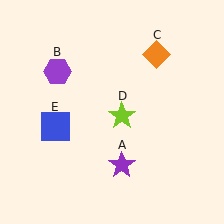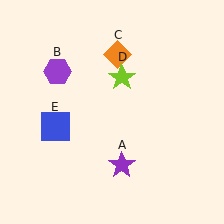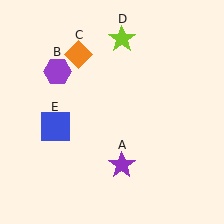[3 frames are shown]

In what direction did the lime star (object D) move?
The lime star (object D) moved up.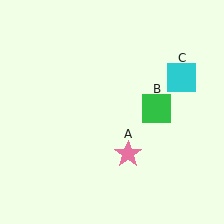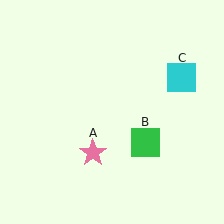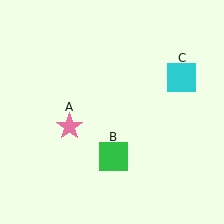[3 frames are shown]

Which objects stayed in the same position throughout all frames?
Cyan square (object C) remained stationary.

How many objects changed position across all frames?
2 objects changed position: pink star (object A), green square (object B).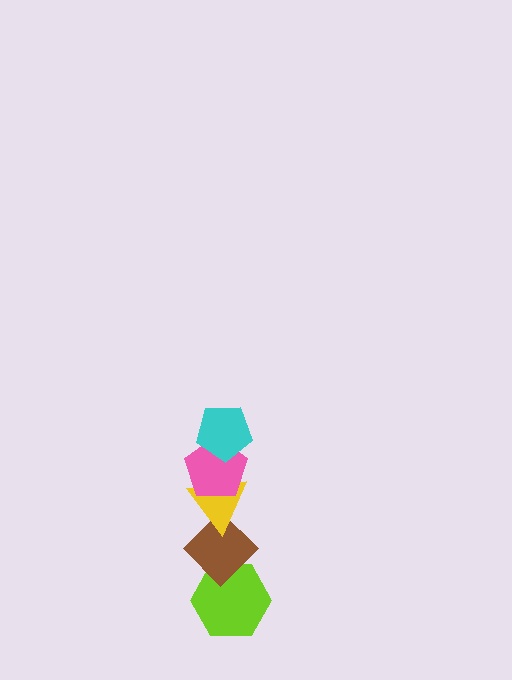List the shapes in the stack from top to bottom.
From top to bottom: the cyan pentagon, the pink pentagon, the yellow triangle, the brown diamond, the lime hexagon.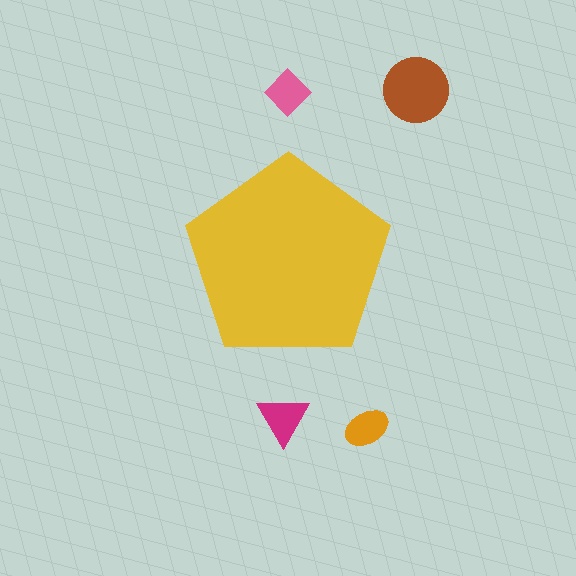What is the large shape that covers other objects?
A yellow pentagon.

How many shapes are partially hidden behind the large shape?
0 shapes are partially hidden.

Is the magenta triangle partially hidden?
No, the magenta triangle is fully visible.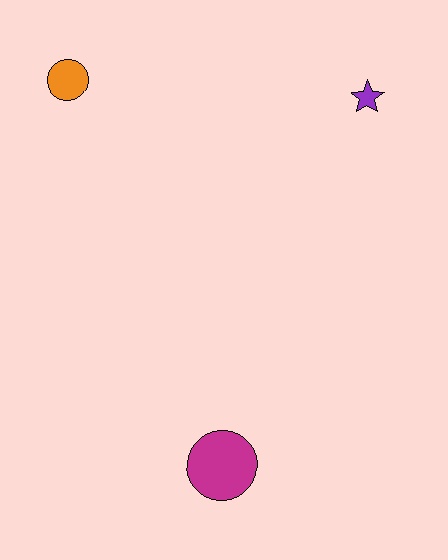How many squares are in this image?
There are no squares.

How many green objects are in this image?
There are no green objects.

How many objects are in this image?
There are 3 objects.